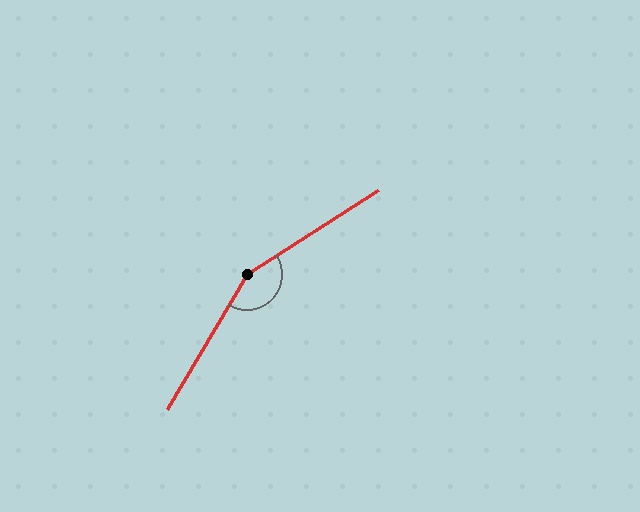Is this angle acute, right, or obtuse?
It is obtuse.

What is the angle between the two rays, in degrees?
Approximately 153 degrees.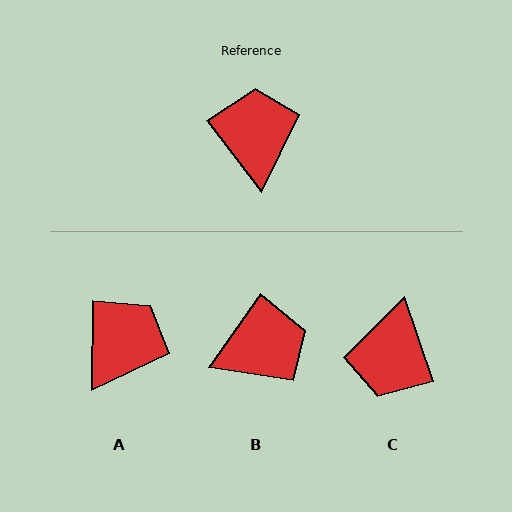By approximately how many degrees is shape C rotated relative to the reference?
Approximately 162 degrees counter-clockwise.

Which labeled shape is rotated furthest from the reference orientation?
C, about 162 degrees away.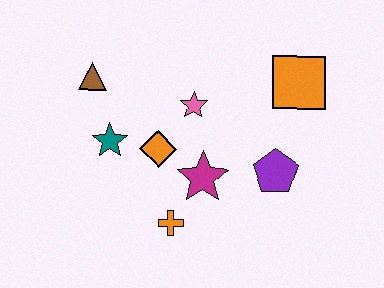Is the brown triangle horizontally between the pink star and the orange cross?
No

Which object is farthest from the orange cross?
The orange square is farthest from the orange cross.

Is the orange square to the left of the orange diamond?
No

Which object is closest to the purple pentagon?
The magenta star is closest to the purple pentagon.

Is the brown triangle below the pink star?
No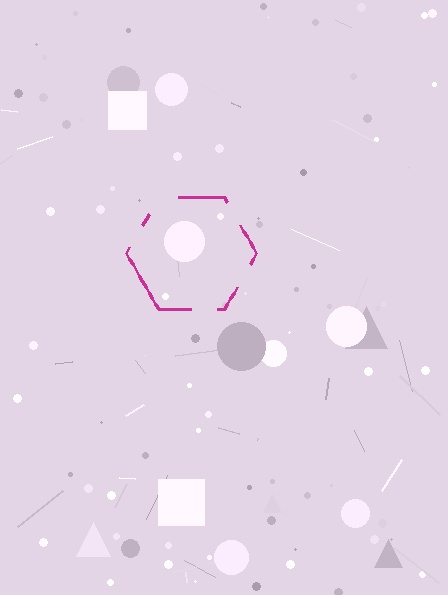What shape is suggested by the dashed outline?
The dashed outline suggests a hexagon.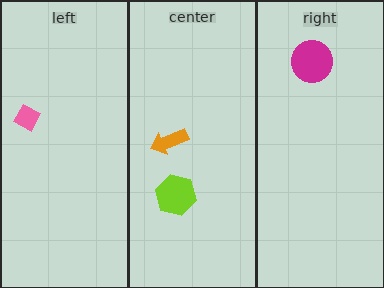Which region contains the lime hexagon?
The center region.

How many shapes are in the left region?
1.